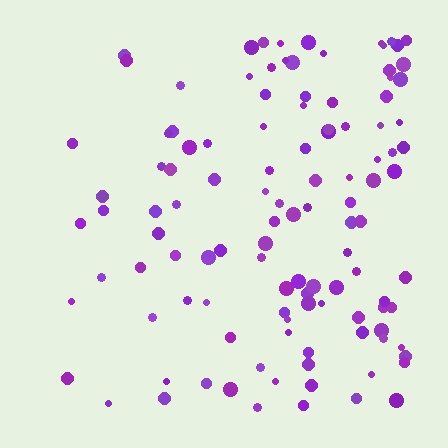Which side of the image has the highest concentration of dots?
The right.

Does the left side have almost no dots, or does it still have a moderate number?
Still a moderate number, just noticeably fewer than the right.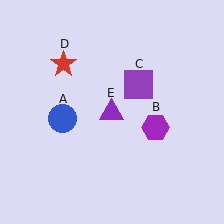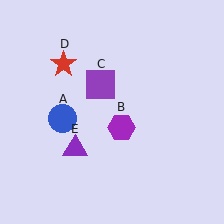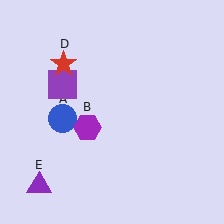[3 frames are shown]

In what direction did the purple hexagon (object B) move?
The purple hexagon (object B) moved left.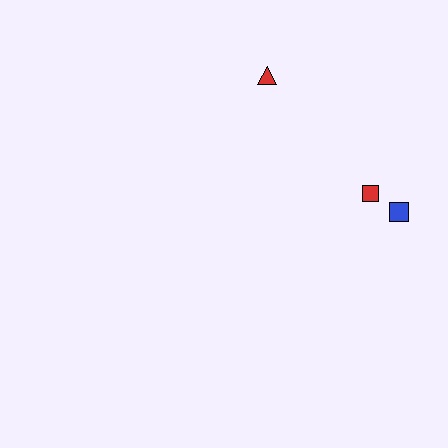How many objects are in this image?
There are 3 objects.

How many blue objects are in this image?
There is 1 blue object.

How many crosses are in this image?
There are no crosses.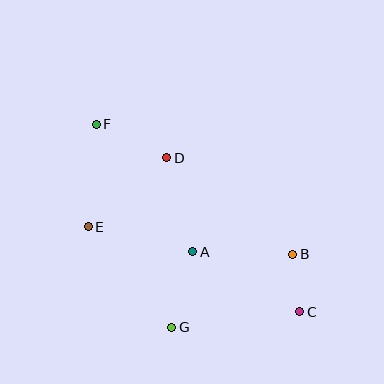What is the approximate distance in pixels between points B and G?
The distance between B and G is approximately 141 pixels.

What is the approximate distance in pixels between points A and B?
The distance between A and B is approximately 100 pixels.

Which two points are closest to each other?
Points B and C are closest to each other.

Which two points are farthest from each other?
Points C and F are farthest from each other.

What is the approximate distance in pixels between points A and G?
The distance between A and G is approximately 78 pixels.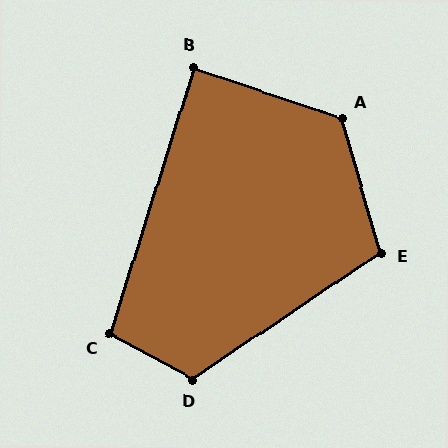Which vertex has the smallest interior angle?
B, at approximately 89 degrees.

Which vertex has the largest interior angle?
A, at approximately 124 degrees.